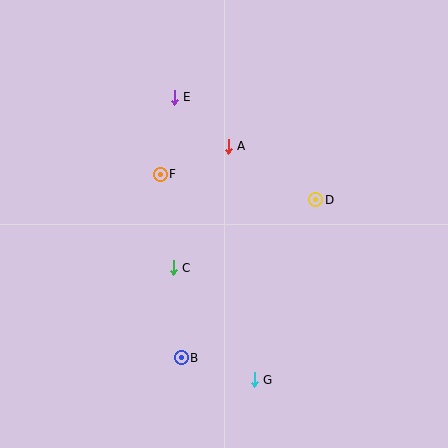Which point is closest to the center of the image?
Point C at (173, 268) is closest to the center.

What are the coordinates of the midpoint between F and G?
The midpoint between F and G is at (207, 277).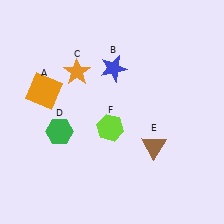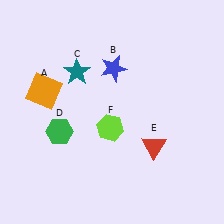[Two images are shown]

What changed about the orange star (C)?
In Image 1, C is orange. In Image 2, it changed to teal.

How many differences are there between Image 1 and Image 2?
There are 2 differences between the two images.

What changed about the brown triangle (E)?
In Image 1, E is brown. In Image 2, it changed to red.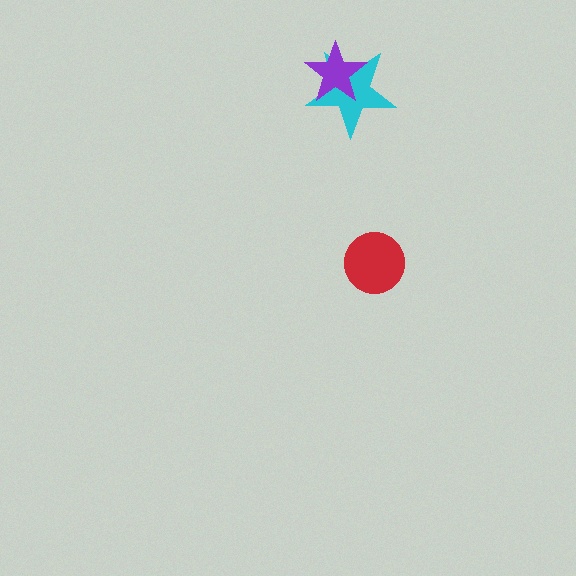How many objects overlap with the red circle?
0 objects overlap with the red circle.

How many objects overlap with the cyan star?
1 object overlaps with the cyan star.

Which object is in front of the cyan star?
The purple star is in front of the cyan star.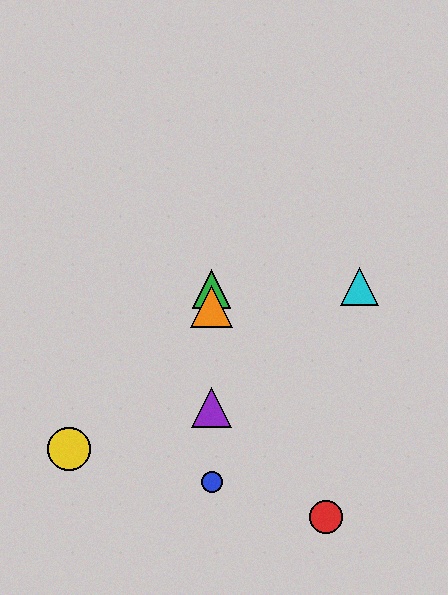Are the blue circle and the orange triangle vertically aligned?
Yes, both are at x≈212.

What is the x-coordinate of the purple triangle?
The purple triangle is at x≈212.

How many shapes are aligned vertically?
4 shapes (the blue circle, the green triangle, the purple triangle, the orange triangle) are aligned vertically.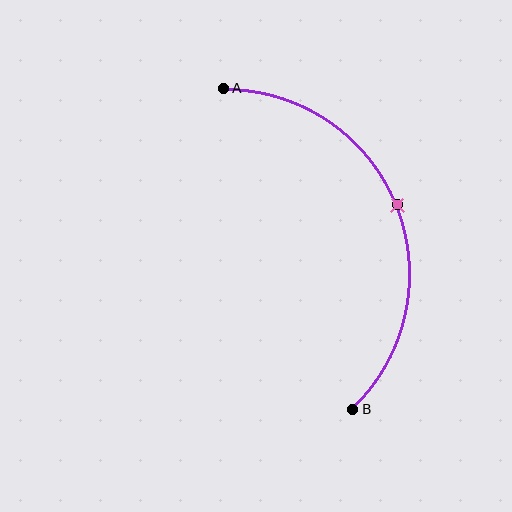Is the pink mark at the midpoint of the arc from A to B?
Yes. The pink mark lies on the arc at equal arc-length from both A and B — it is the arc midpoint.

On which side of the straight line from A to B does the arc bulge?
The arc bulges to the right of the straight line connecting A and B.